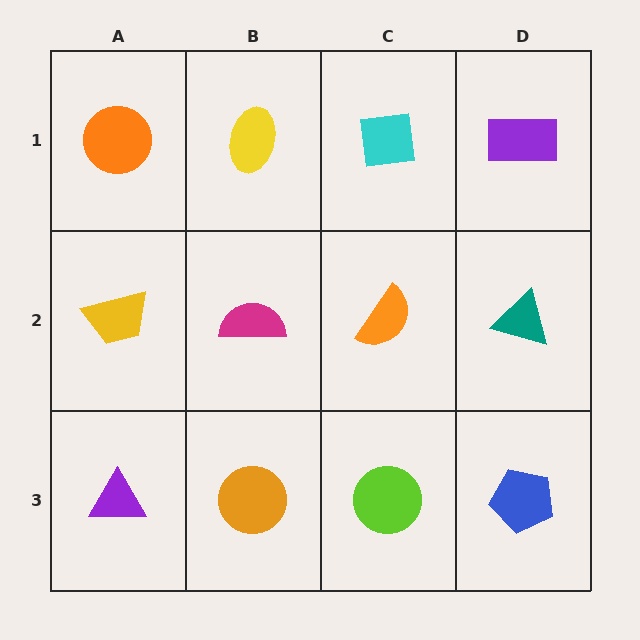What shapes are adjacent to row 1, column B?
A magenta semicircle (row 2, column B), an orange circle (row 1, column A), a cyan square (row 1, column C).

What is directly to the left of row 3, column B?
A purple triangle.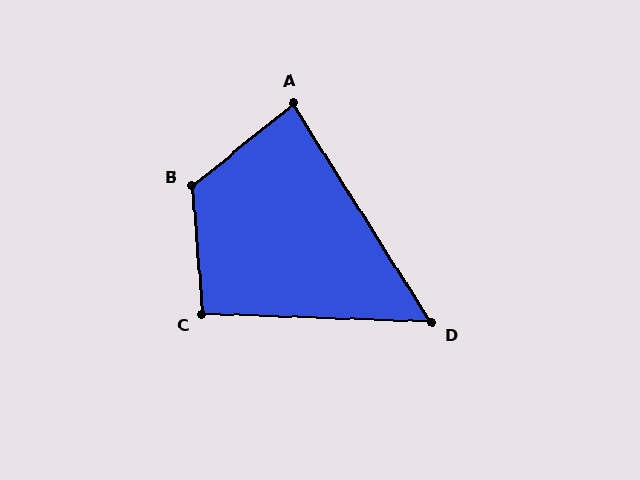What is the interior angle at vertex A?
Approximately 83 degrees (acute).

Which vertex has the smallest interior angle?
D, at approximately 56 degrees.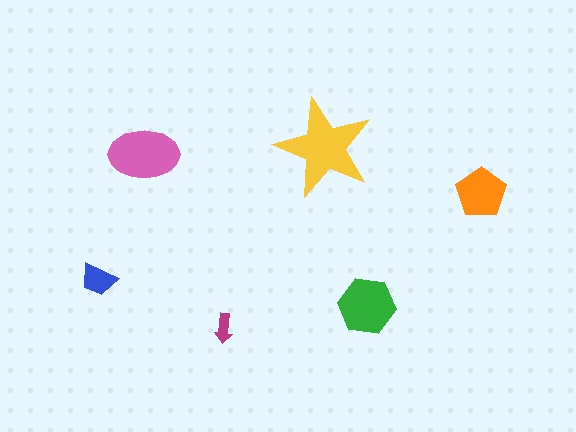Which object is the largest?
The yellow star.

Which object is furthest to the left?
The blue trapezoid is leftmost.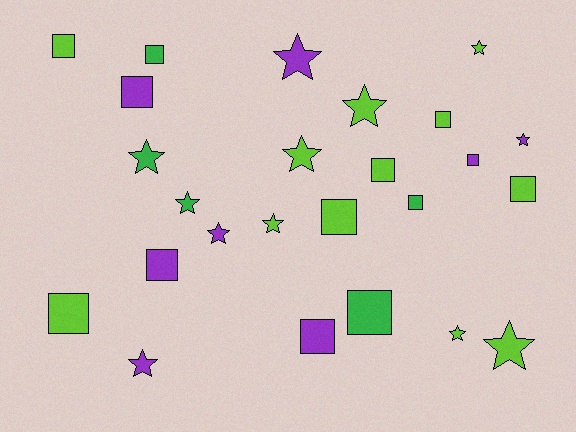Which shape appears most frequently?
Square, with 13 objects.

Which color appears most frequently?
Lime, with 12 objects.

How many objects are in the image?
There are 25 objects.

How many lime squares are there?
There are 6 lime squares.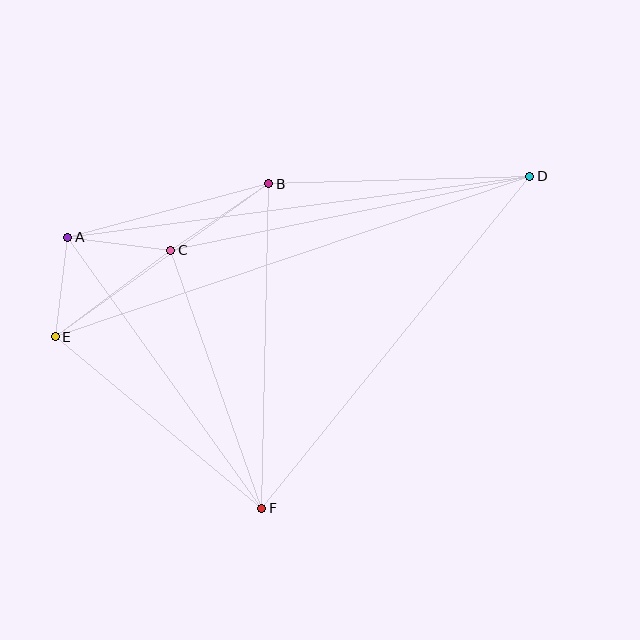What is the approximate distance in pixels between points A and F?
The distance between A and F is approximately 333 pixels.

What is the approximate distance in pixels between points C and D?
The distance between C and D is approximately 367 pixels.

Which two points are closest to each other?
Points A and E are closest to each other.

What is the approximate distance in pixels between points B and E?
The distance between B and E is approximately 263 pixels.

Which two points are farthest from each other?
Points D and E are farthest from each other.